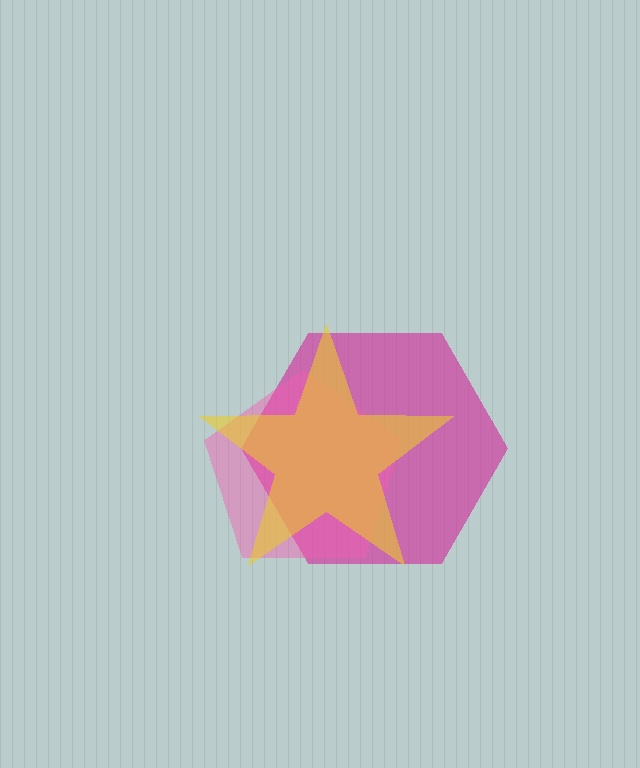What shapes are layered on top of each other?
The layered shapes are: a magenta hexagon, a pink pentagon, a yellow star.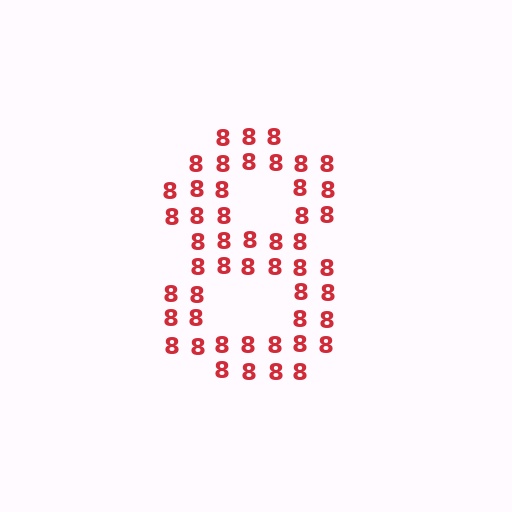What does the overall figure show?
The overall figure shows the digit 8.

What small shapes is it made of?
It is made of small digit 8's.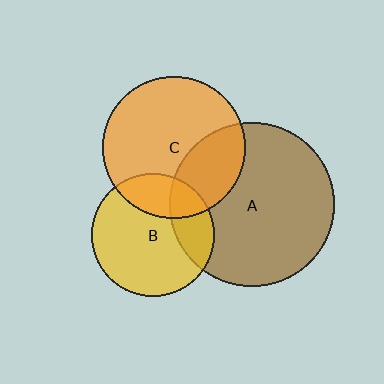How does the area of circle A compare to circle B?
Approximately 1.8 times.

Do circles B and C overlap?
Yes.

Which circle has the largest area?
Circle A (brown).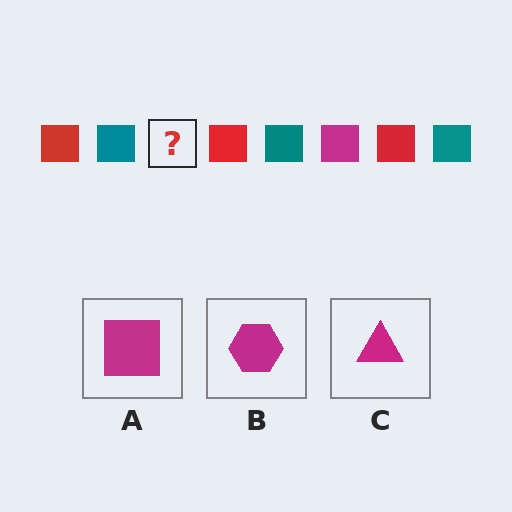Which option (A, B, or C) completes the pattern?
A.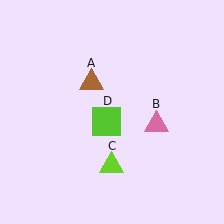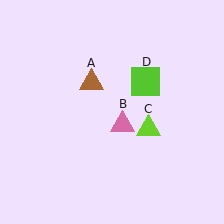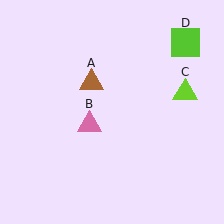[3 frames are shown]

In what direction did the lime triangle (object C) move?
The lime triangle (object C) moved up and to the right.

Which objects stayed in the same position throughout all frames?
Brown triangle (object A) remained stationary.